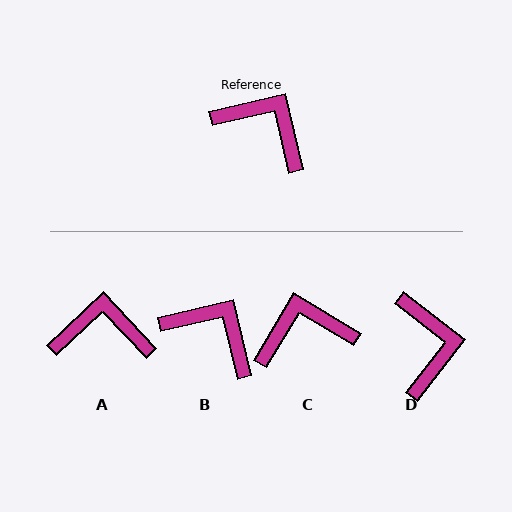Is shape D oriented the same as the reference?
No, it is off by about 51 degrees.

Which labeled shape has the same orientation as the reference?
B.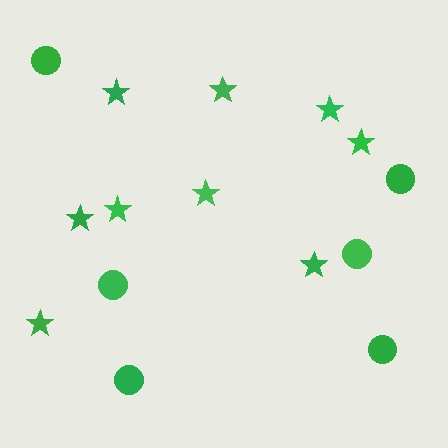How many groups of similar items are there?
There are 2 groups: one group of circles (6) and one group of stars (9).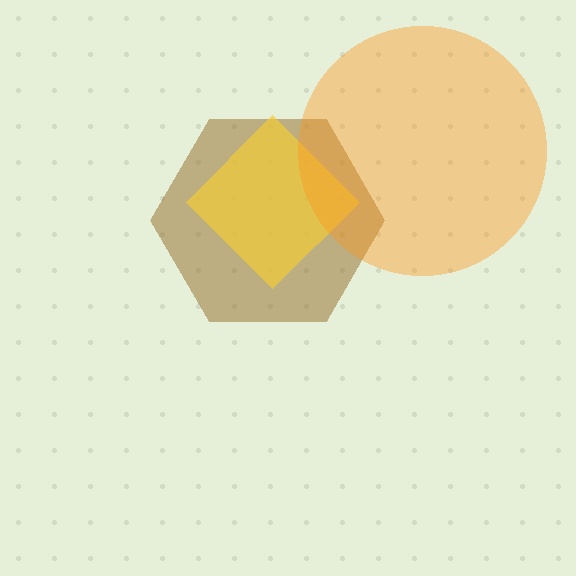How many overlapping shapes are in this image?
There are 3 overlapping shapes in the image.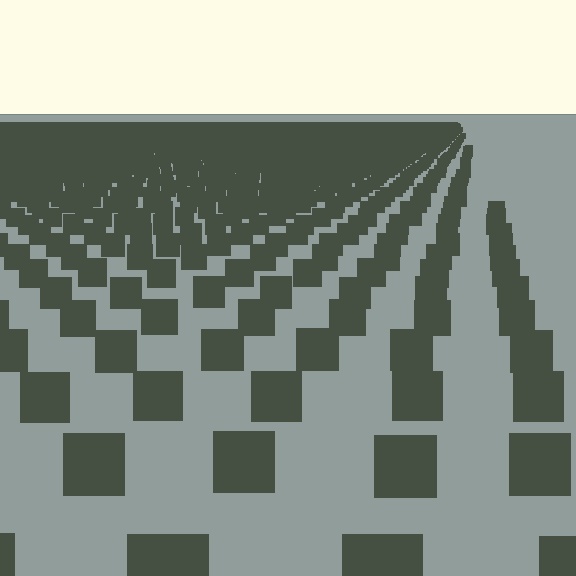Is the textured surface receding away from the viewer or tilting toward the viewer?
The surface is receding away from the viewer. Texture elements get smaller and denser toward the top.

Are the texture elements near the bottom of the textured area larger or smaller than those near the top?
Larger. Near the bottom, elements are closer to the viewer and appear at a bigger on-screen size.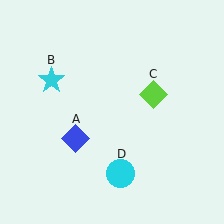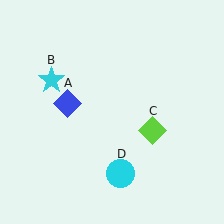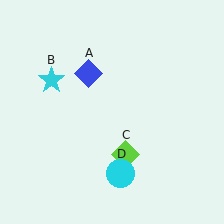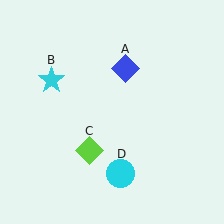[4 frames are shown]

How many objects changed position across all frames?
2 objects changed position: blue diamond (object A), lime diamond (object C).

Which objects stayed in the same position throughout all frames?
Cyan star (object B) and cyan circle (object D) remained stationary.